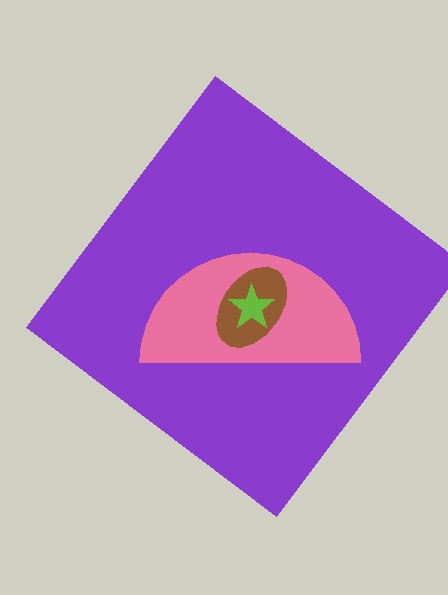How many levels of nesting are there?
4.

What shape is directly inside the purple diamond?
The pink semicircle.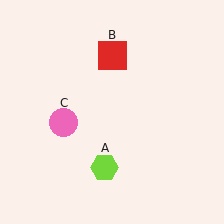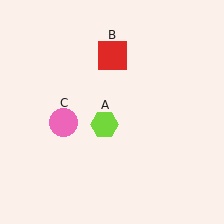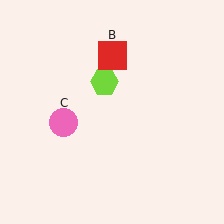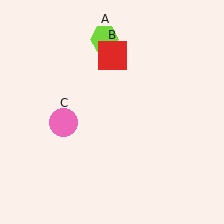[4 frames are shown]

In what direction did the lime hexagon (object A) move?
The lime hexagon (object A) moved up.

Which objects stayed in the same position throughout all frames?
Red square (object B) and pink circle (object C) remained stationary.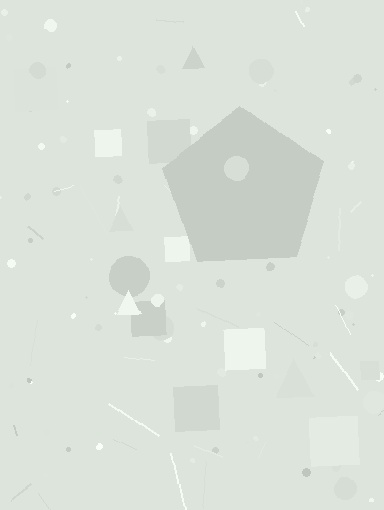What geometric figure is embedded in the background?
A pentagon is embedded in the background.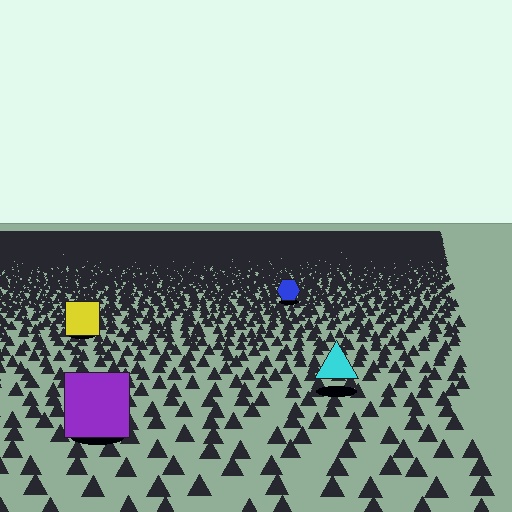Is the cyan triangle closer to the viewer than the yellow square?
Yes. The cyan triangle is closer — you can tell from the texture gradient: the ground texture is coarser near it.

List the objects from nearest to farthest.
From nearest to farthest: the purple square, the cyan triangle, the yellow square, the blue hexagon.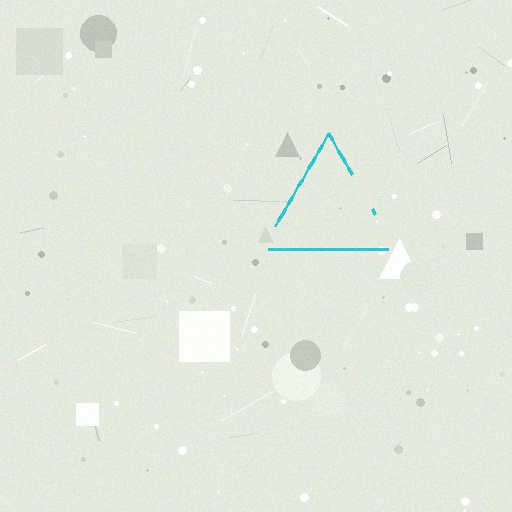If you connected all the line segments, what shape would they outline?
They would outline a triangle.